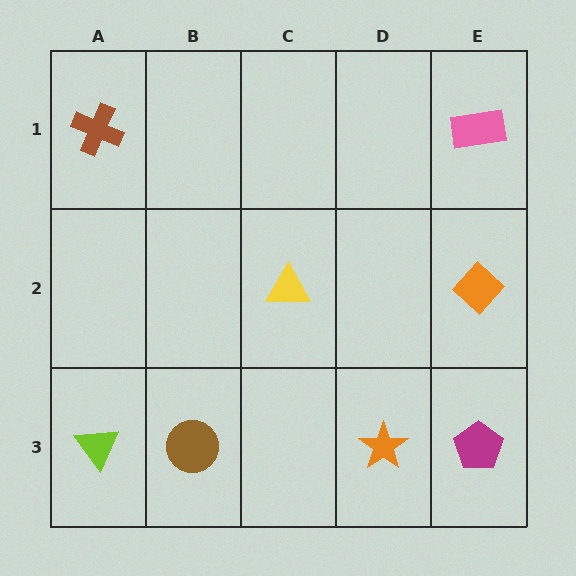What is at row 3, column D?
An orange star.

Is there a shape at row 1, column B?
No, that cell is empty.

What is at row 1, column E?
A pink rectangle.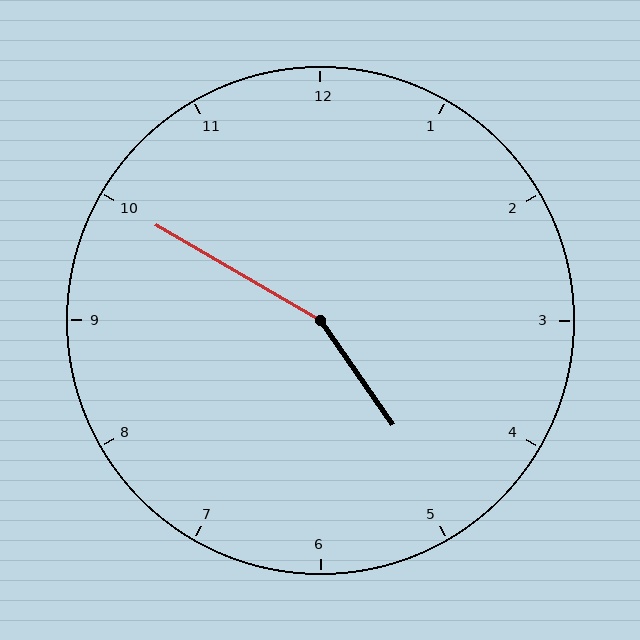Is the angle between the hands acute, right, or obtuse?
It is obtuse.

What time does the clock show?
4:50.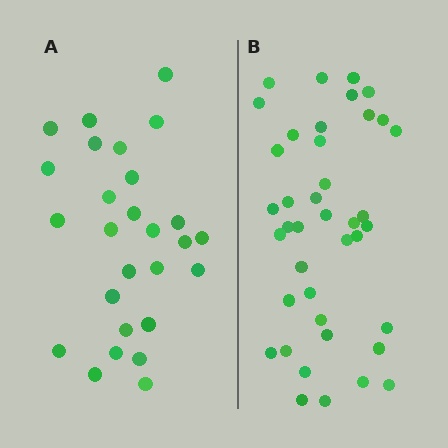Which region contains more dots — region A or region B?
Region B (the right region) has more dots.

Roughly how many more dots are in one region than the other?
Region B has approximately 15 more dots than region A.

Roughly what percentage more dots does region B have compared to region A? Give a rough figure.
About 50% more.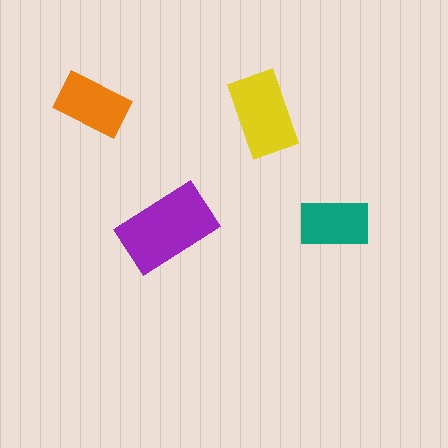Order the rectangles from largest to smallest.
the purple one, the yellow one, the orange one, the teal one.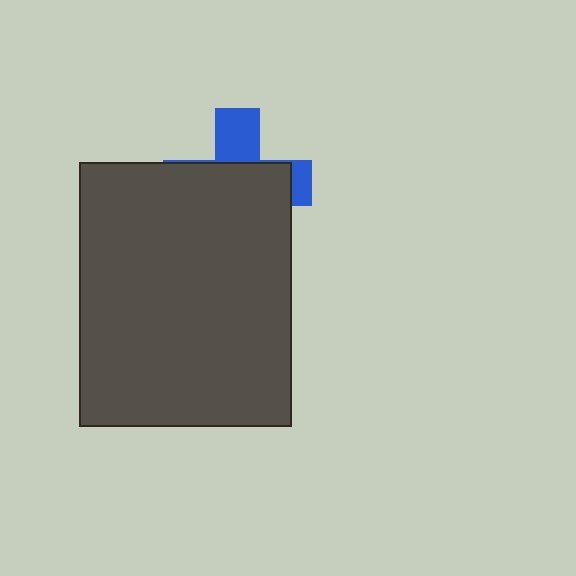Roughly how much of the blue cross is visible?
A small part of it is visible (roughly 30%).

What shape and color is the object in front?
The object in front is a dark gray rectangle.